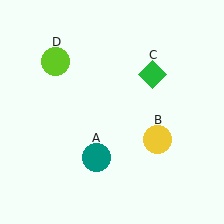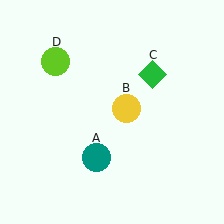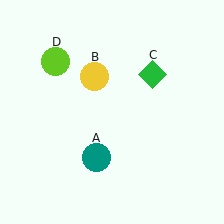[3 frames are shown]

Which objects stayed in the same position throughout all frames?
Teal circle (object A) and green diamond (object C) and lime circle (object D) remained stationary.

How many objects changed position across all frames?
1 object changed position: yellow circle (object B).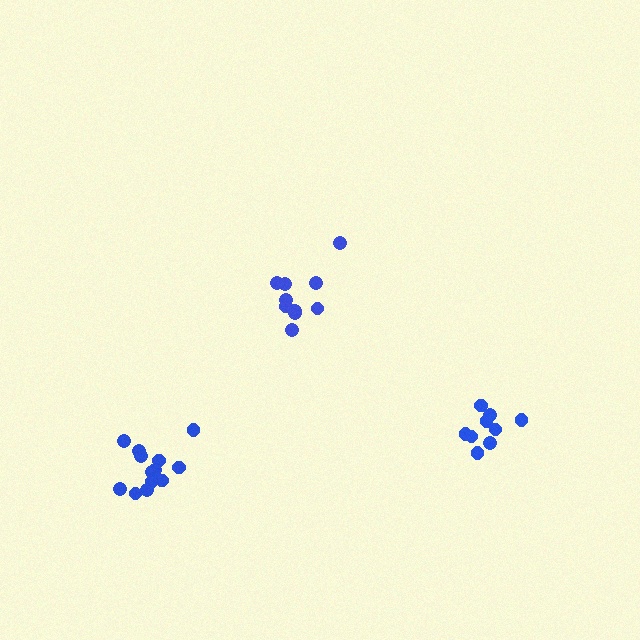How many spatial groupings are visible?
There are 3 spatial groupings.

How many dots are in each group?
Group 1: 13 dots, Group 2: 10 dots, Group 3: 9 dots (32 total).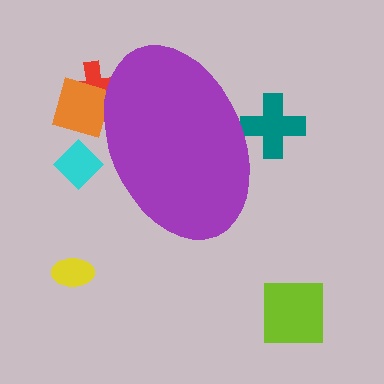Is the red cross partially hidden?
Yes, the red cross is partially hidden behind the purple ellipse.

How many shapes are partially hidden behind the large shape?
4 shapes are partially hidden.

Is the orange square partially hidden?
Yes, the orange square is partially hidden behind the purple ellipse.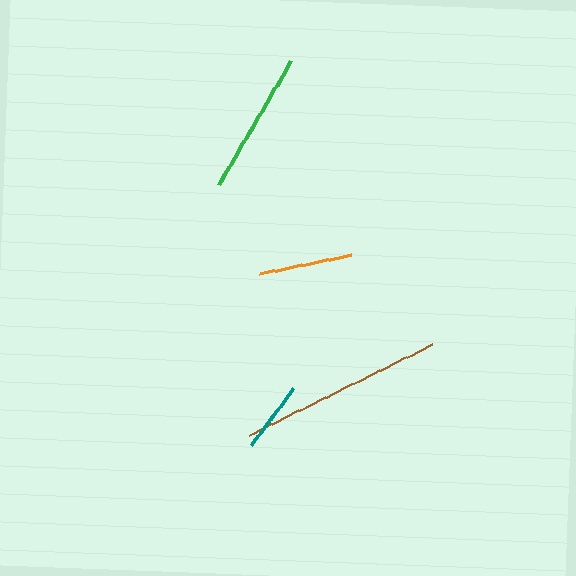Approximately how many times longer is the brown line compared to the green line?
The brown line is approximately 1.4 times the length of the green line.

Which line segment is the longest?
The brown line is the longest at approximately 203 pixels.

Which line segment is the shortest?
The teal line is the shortest at approximately 71 pixels.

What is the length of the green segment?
The green segment is approximately 144 pixels long.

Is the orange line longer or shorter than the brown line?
The brown line is longer than the orange line.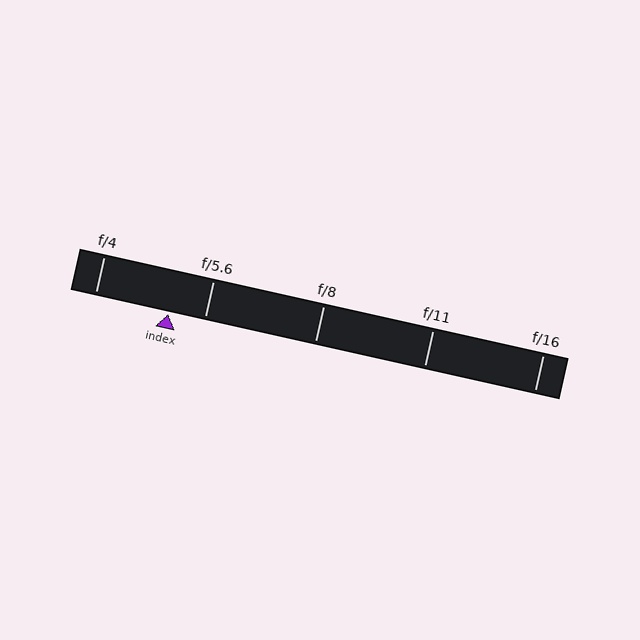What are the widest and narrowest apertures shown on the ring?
The widest aperture shown is f/4 and the narrowest is f/16.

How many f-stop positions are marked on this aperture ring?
There are 5 f-stop positions marked.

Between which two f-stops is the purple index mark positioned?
The index mark is between f/4 and f/5.6.